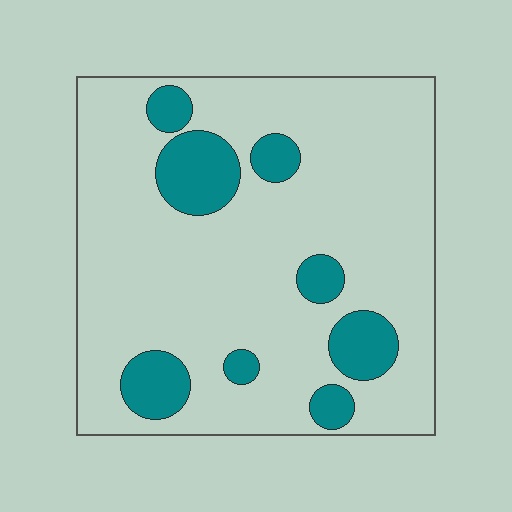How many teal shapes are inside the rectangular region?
8.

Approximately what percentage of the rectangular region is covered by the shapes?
Approximately 15%.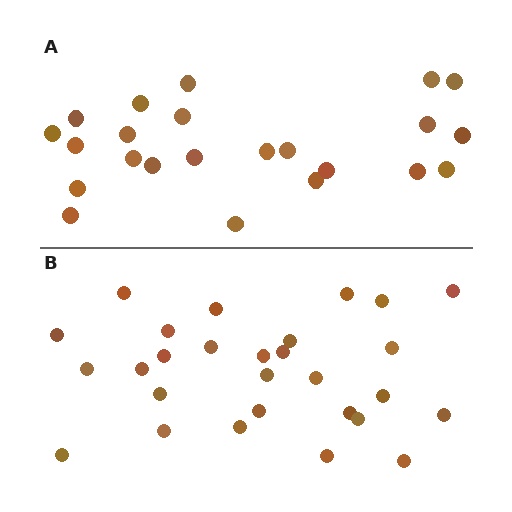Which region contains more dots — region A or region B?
Region B (the bottom region) has more dots.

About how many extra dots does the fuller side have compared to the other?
Region B has about 5 more dots than region A.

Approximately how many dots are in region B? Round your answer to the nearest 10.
About 30 dots. (The exact count is 28, which rounds to 30.)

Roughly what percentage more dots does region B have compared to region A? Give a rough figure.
About 20% more.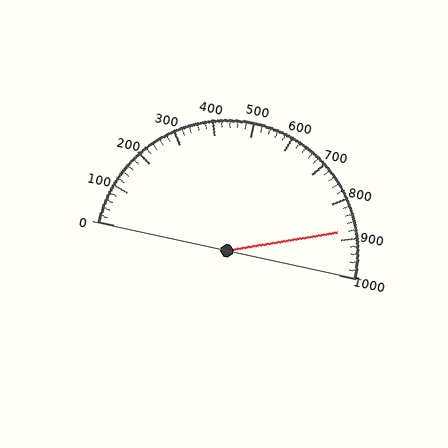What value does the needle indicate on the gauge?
The needle indicates approximately 880.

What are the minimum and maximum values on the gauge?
The gauge ranges from 0 to 1000.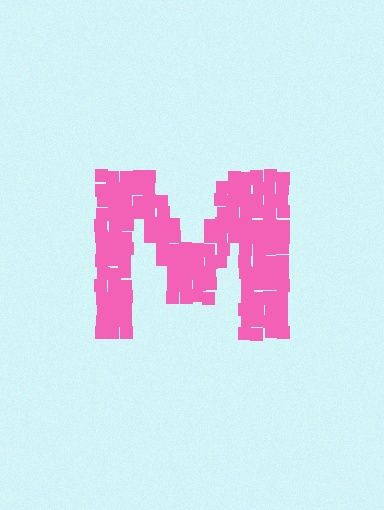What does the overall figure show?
The overall figure shows the letter M.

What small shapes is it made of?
It is made of small squares.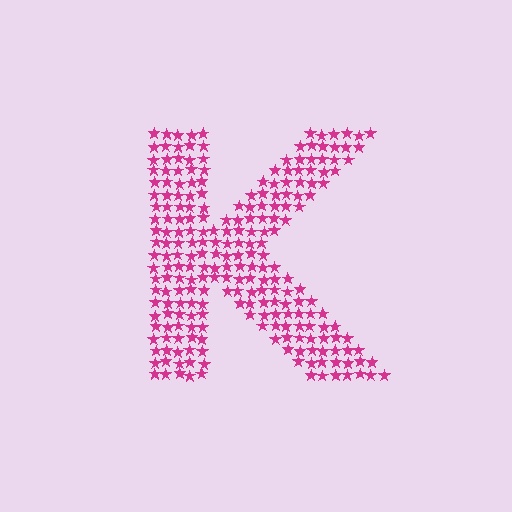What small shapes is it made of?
It is made of small stars.